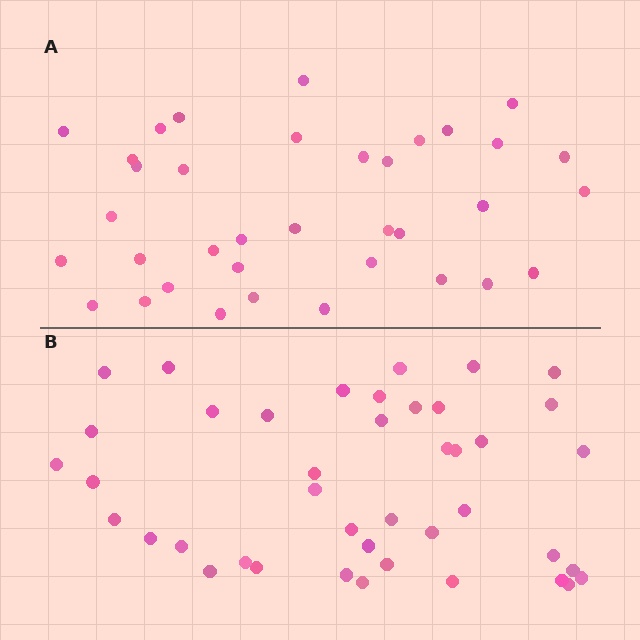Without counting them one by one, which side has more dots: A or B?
Region B (the bottom region) has more dots.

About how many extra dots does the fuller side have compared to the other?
Region B has about 6 more dots than region A.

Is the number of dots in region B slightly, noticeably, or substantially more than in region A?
Region B has only slightly more — the two regions are fairly close. The ratio is roughly 1.2 to 1.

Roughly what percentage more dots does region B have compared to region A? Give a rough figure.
About 15% more.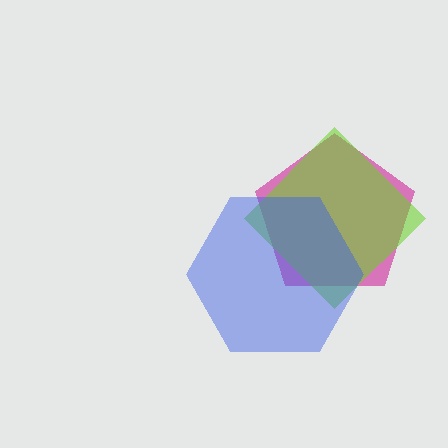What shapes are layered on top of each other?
The layered shapes are: a magenta pentagon, a lime diamond, a blue hexagon.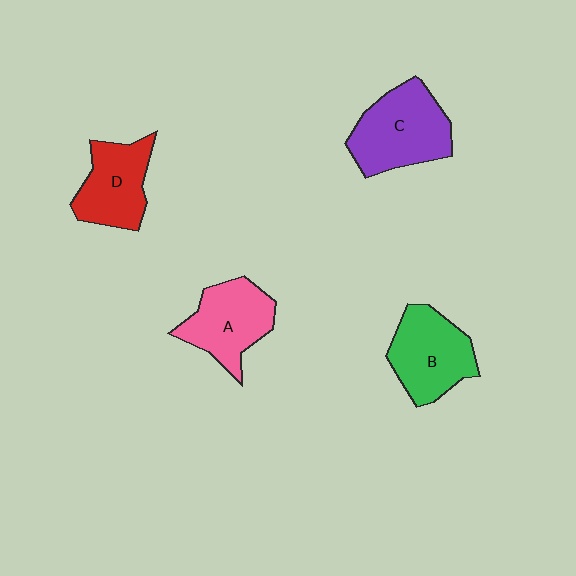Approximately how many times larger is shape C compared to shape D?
Approximately 1.3 times.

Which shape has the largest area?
Shape C (purple).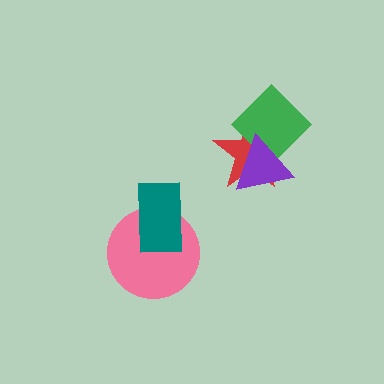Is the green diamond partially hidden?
Yes, it is partially covered by another shape.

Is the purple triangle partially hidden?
No, no other shape covers it.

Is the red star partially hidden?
Yes, it is partially covered by another shape.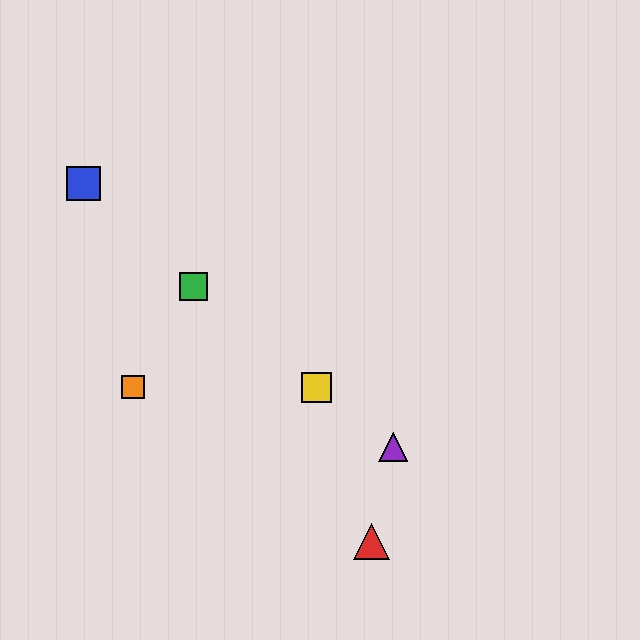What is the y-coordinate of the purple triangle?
The purple triangle is at y≈447.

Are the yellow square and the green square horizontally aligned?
No, the yellow square is at y≈387 and the green square is at y≈287.